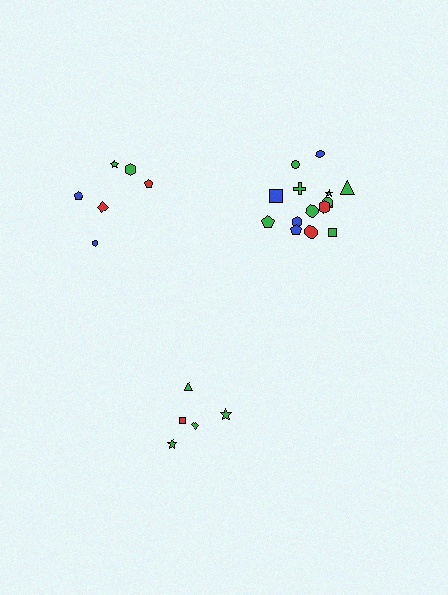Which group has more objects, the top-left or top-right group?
The top-right group.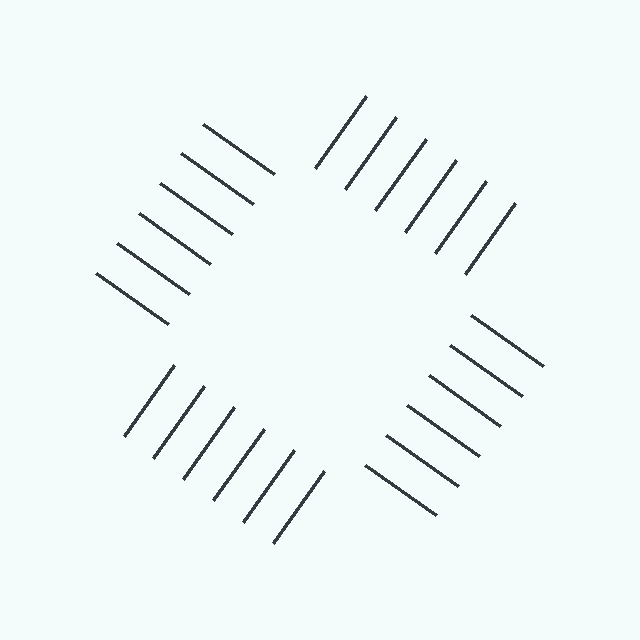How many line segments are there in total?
24 — 6 along each of the 4 edges.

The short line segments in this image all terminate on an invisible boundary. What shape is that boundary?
An illusory square — the line segments terminate on its edges but no continuous stroke is drawn.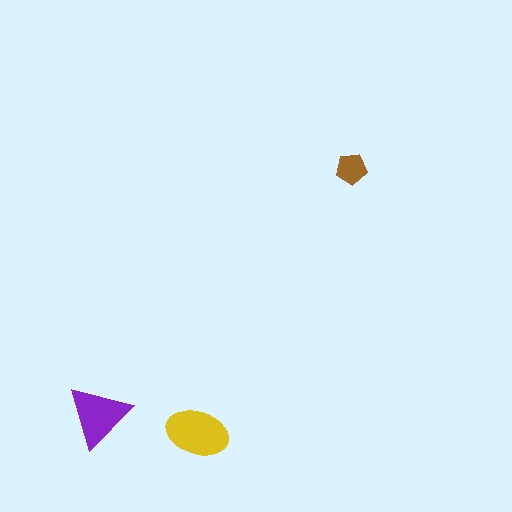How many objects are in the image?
There are 3 objects in the image.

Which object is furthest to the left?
The purple triangle is leftmost.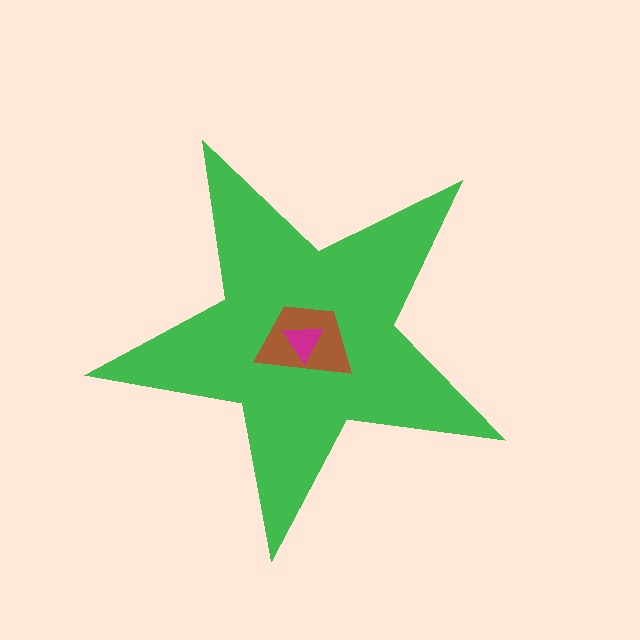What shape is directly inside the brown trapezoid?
The magenta triangle.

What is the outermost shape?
The green star.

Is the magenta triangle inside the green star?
Yes.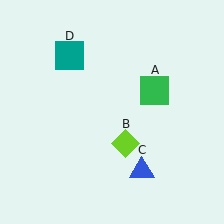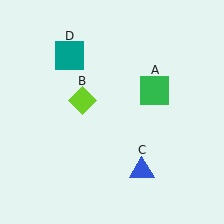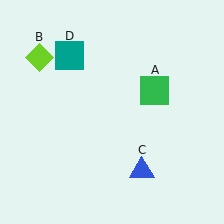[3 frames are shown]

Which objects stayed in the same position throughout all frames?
Green square (object A) and blue triangle (object C) and teal square (object D) remained stationary.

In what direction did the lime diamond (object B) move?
The lime diamond (object B) moved up and to the left.